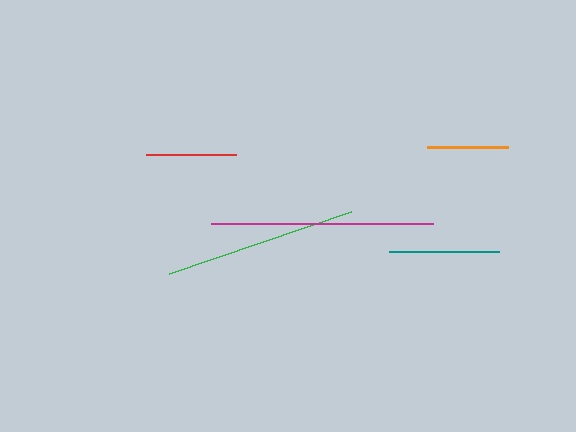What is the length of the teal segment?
The teal segment is approximately 110 pixels long.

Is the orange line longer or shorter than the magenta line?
The magenta line is longer than the orange line.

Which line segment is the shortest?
The orange line is the shortest at approximately 81 pixels.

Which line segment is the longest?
The magenta line is the longest at approximately 222 pixels.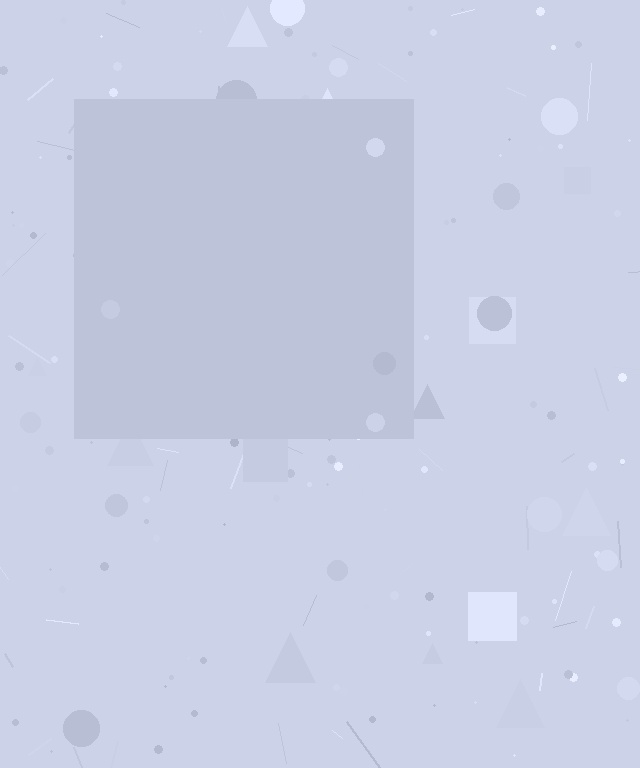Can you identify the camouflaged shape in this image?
The camouflaged shape is a square.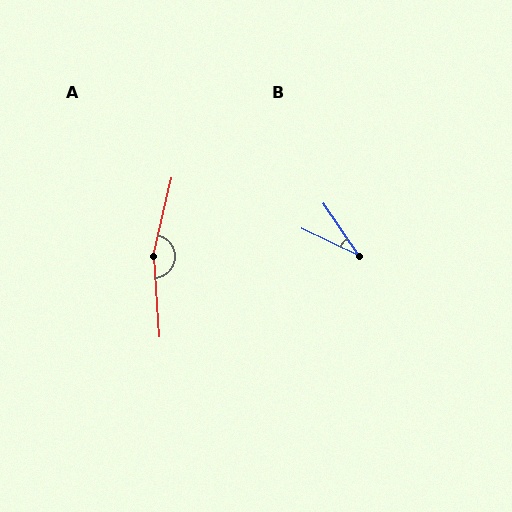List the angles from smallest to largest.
B (30°), A (163°).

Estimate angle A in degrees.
Approximately 163 degrees.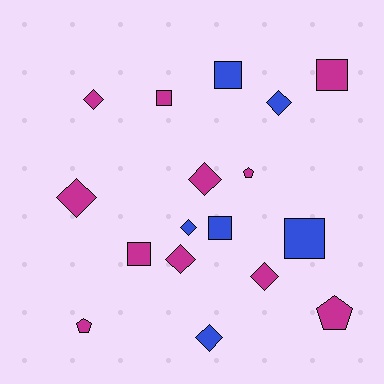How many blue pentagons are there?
There are no blue pentagons.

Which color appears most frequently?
Magenta, with 11 objects.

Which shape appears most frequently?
Diamond, with 8 objects.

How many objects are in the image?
There are 17 objects.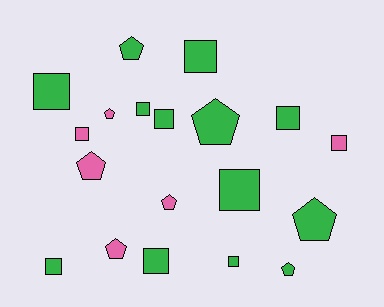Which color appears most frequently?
Green, with 13 objects.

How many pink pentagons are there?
There are 4 pink pentagons.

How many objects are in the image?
There are 19 objects.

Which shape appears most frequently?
Square, with 11 objects.